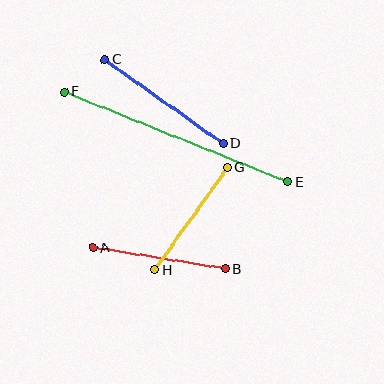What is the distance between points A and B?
The distance is approximately 134 pixels.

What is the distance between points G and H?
The distance is approximately 125 pixels.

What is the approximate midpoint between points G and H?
The midpoint is at approximately (191, 218) pixels.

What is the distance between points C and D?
The distance is approximately 145 pixels.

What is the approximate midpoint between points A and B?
The midpoint is at approximately (159, 258) pixels.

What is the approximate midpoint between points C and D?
The midpoint is at approximately (164, 102) pixels.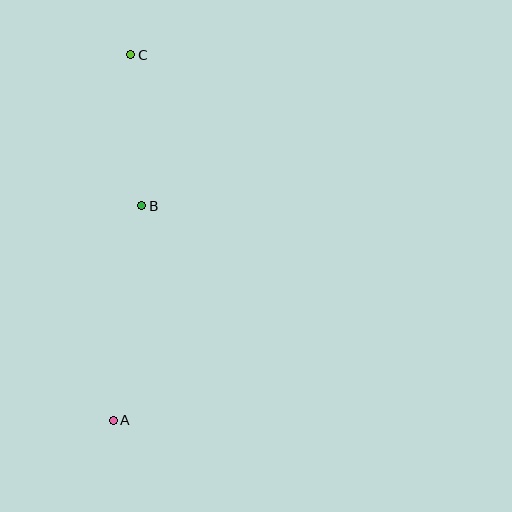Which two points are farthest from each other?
Points A and C are farthest from each other.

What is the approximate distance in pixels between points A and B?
The distance between A and B is approximately 217 pixels.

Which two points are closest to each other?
Points B and C are closest to each other.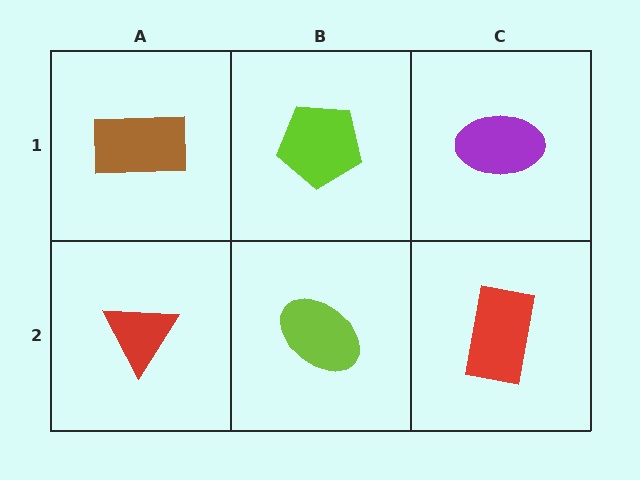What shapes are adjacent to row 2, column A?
A brown rectangle (row 1, column A), a lime ellipse (row 2, column B).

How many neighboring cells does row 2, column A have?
2.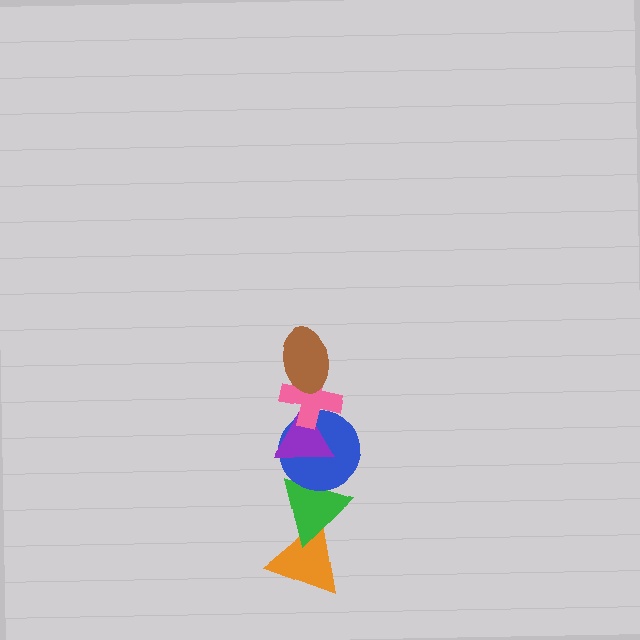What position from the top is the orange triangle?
The orange triangle is 6th from the top.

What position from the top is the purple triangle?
The purple triangle is 3rd from the top.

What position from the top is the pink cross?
The pink cross is 2nd from the top.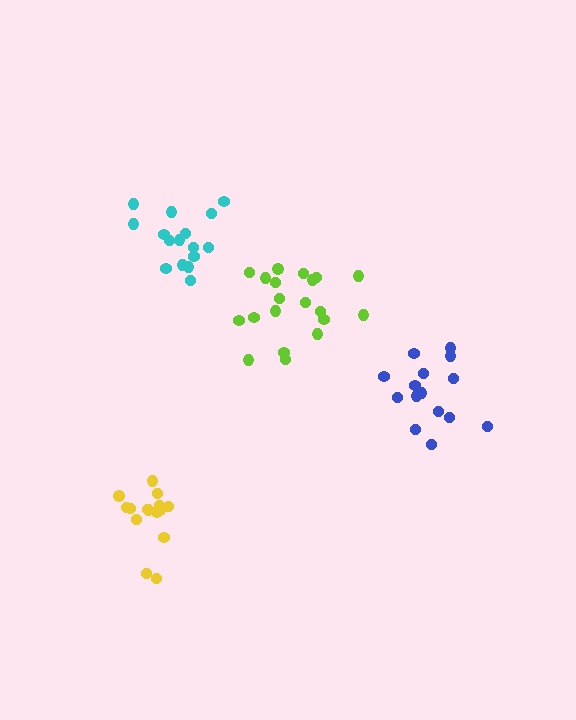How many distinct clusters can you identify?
There are 4 distinct clusters.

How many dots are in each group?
Group 1: 15 dots, Group 2: 16 dots, Group 3: 20 dots, Group 4: 15 dots (66 total).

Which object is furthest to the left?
The yellow cluster is leftmost.